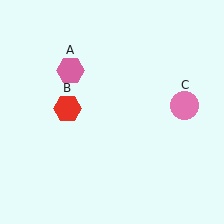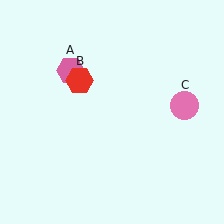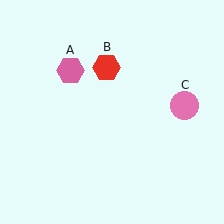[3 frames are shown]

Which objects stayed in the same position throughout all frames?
Pink hexagon (object A) and pink circle (object C) remained stationary.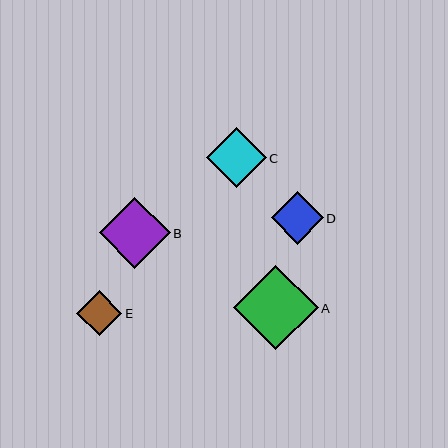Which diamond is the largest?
Diamond A is the largest with a size of approximately 85 pixels.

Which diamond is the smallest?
Diamond E is the smallest with a size of approximately 46 pixels.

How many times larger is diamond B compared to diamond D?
Diamond B is approximately 1.4 times the size of diamond D.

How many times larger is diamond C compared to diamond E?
Diamond C is approximately 1.3 times the size of diamond E.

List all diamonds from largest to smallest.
From largest to smallest: A, B, C, D, E.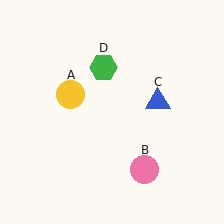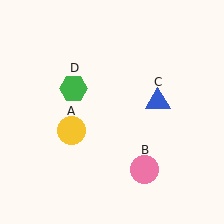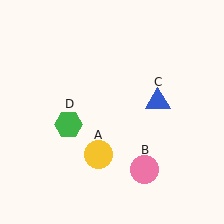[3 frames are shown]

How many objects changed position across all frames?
2 objects changed position: yellow circle (object A), green hexagon (object D).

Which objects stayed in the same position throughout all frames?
Pink circle (object B) and blue triangle (object C) remained stationary.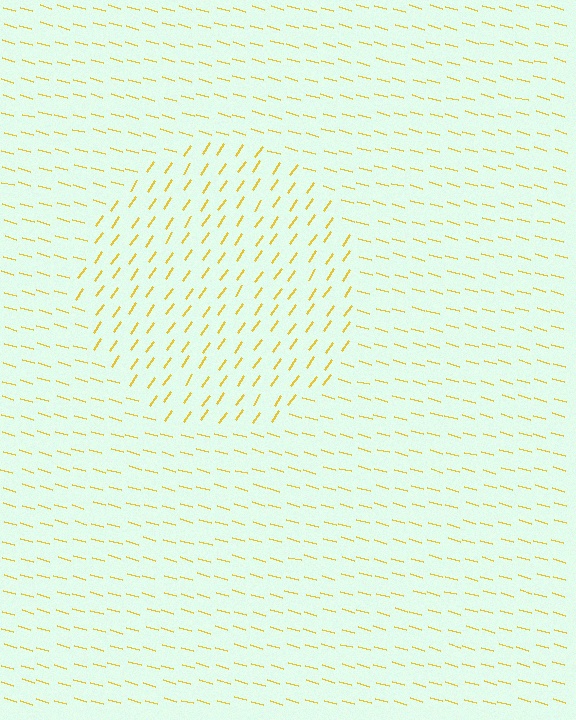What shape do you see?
I see a circle.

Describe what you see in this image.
The image is filled with small yellow line segments. A circle region in the image has lines oriented differently from the surrounding lines, creating a visible texture boundary.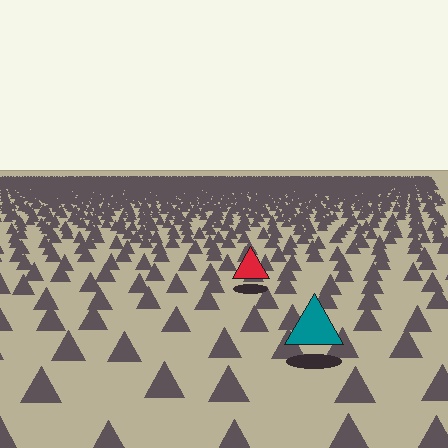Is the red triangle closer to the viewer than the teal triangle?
No. The teal triangle is closer — you can tell from the texture gradient: the ground texture is coarser near it.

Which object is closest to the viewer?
The teal triangle is closest. The texture marks near it are larger and more spread out.